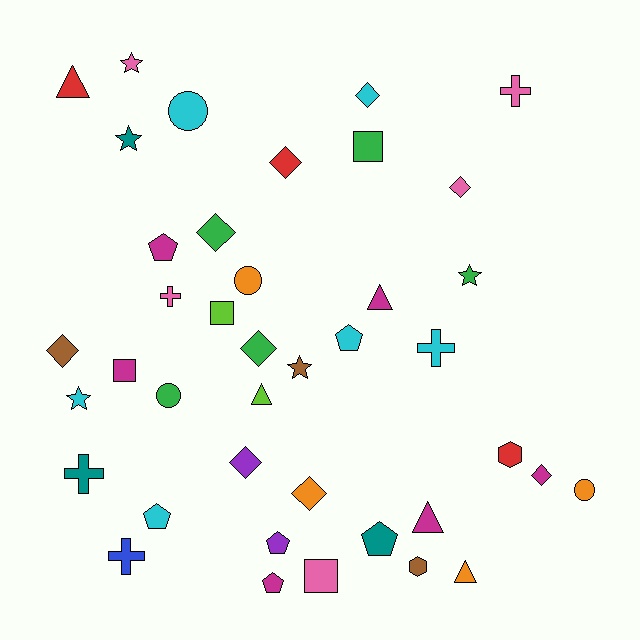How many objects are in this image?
There are 40 objects.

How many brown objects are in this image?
There are 3 brown objects.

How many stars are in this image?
There are 5 stars.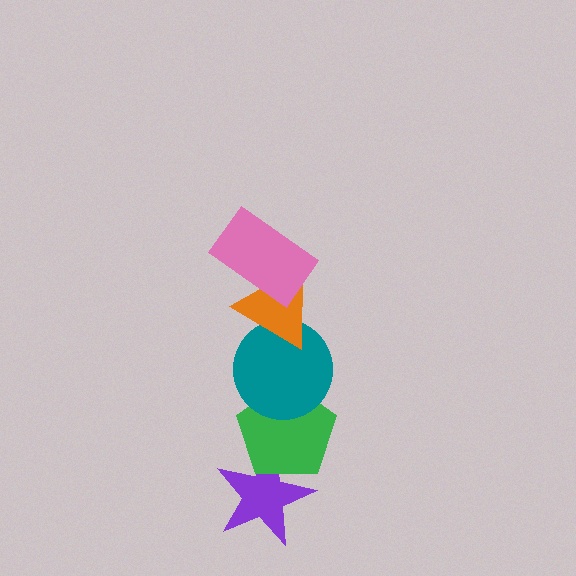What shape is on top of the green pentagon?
The teal circle is on top of the green pentagon.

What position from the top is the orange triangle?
The orange triangle is 2nd from the top.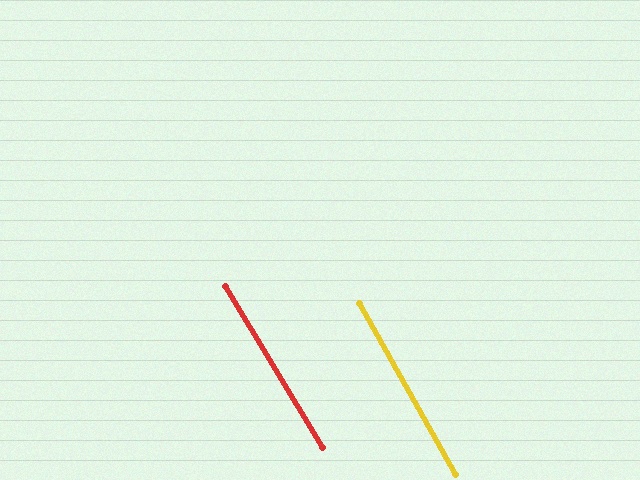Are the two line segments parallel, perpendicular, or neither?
Parallel — their directions differ by only 1.7°.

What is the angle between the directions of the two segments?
Approximately 2 degrees.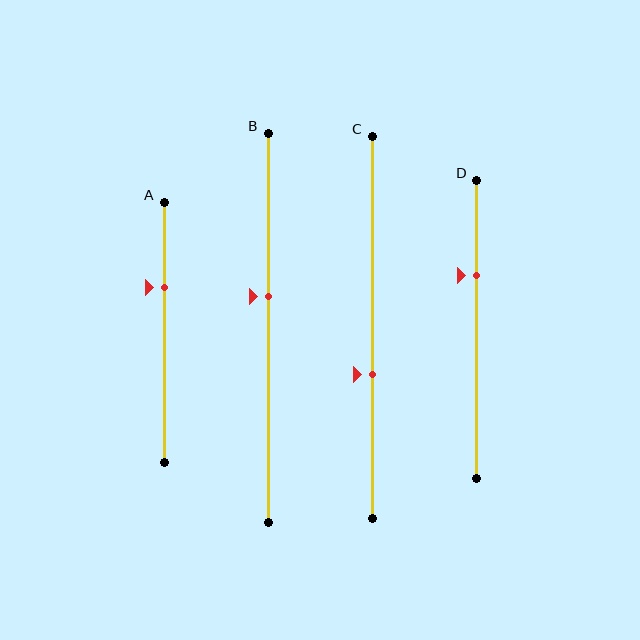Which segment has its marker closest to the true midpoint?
Segment B has its marker closest to the true midpoint.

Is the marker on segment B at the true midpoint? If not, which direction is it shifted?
No, the marker on segment B is shifted upward by about 8% of the segment length.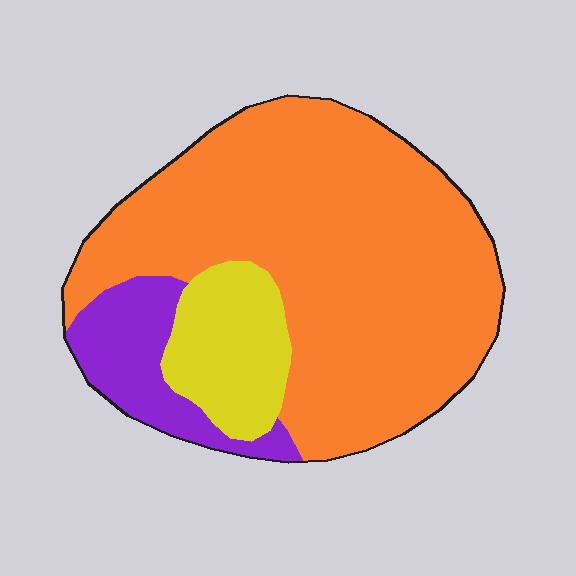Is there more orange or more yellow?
Orange.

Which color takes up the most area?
Orange, at roughly 70%.